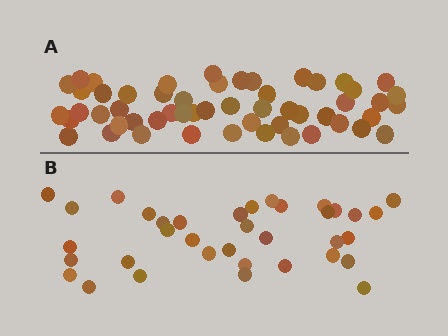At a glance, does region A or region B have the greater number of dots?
Region A (the top region) has more dots.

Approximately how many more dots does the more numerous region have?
Region A has approximately 20 more dots than region B.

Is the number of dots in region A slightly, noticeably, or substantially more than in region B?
Region A has substantially more. The ratio is roughly 1.5 to 1.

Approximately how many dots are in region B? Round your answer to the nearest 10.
About 40 dots. (The exact count is 36, which rounds to 40.)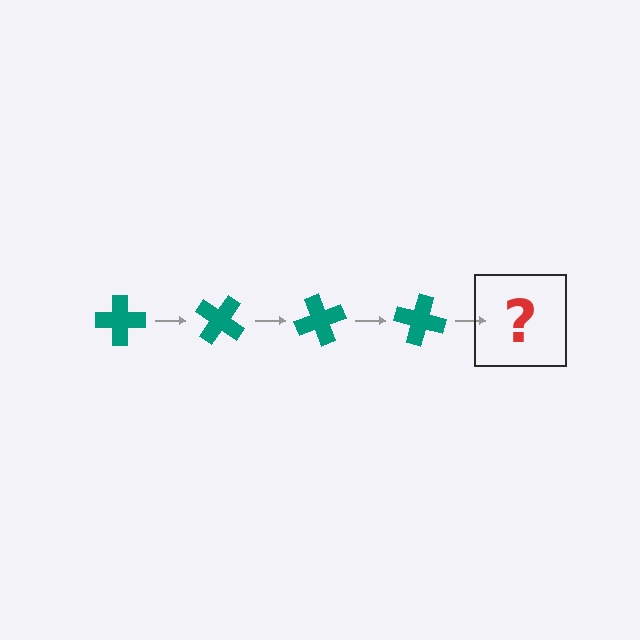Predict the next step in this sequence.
The next step is a teal cross rotated 140 degrees.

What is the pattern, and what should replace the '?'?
The pattern is that the cross rotates 35 degrees each step. The '?' should be a teal cross rotated 140 degrees.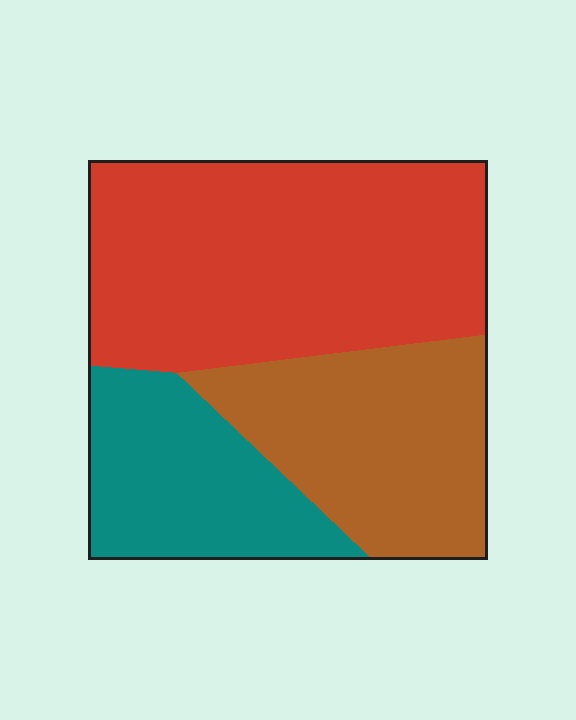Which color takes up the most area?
Red, at roughly 50%.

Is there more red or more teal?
Red.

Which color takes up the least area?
Teal, at roughly 20%.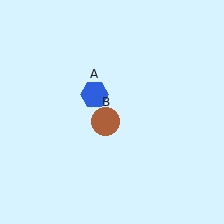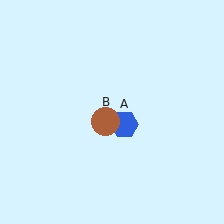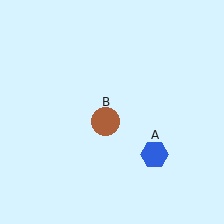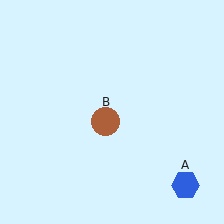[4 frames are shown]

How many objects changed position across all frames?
1 object changed position: blue hexagon (object A).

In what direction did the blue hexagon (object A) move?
The blue hexagon (object A) moved down and to the right.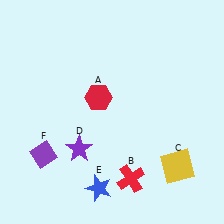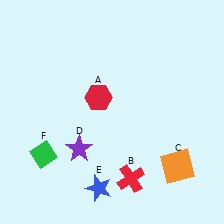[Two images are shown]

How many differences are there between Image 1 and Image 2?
There are 2 differences between the two images.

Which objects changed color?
C changed from yellow to orange. F changed from purple to green.